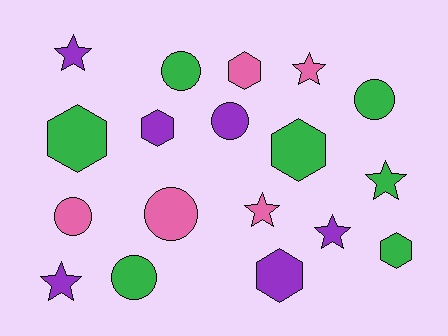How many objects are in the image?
There are 18 objects.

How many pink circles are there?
There are 2 pink circles.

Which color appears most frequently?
Green, with 7 objects.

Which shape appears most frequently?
Star, with 6 objects.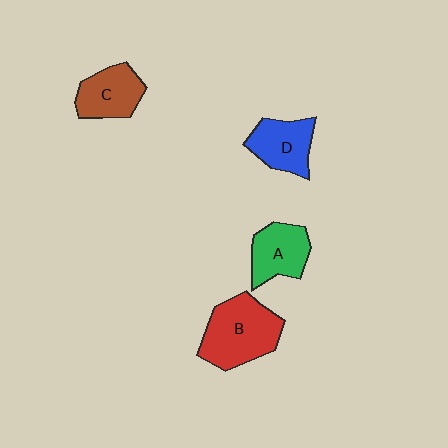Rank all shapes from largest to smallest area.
From largest to smallest: B (red), D (blue), A (green), C (brown).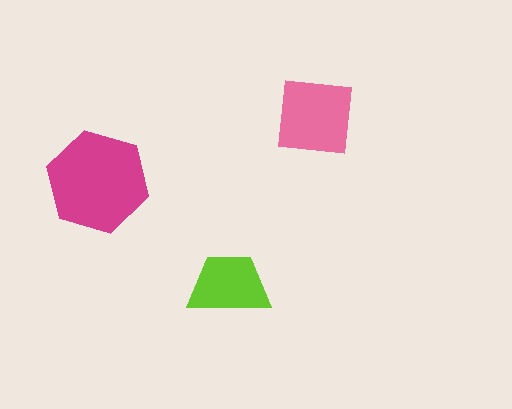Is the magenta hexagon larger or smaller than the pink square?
Larger.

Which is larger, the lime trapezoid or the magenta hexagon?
The magenta hexagon.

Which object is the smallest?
The lime trapezoid.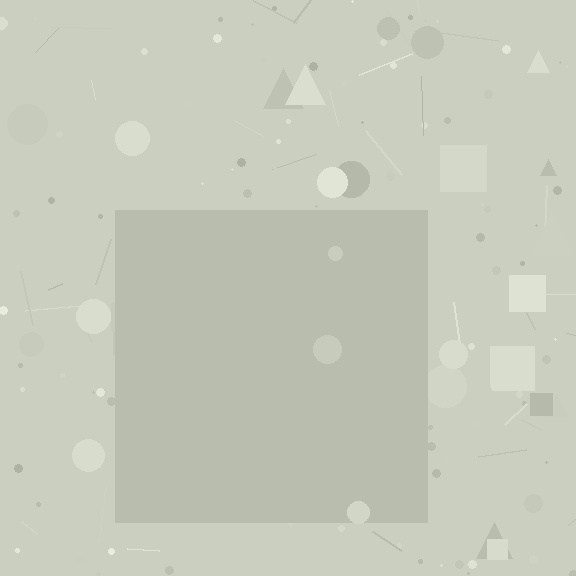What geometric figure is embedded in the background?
A square is embedded in the background.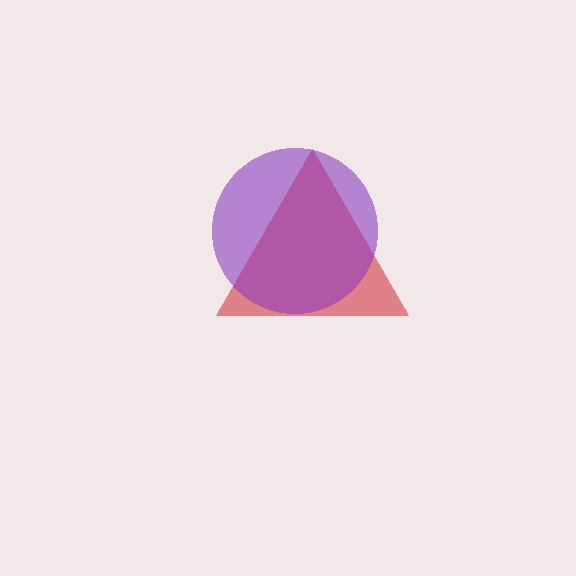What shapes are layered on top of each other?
The layered shapes are: a red triangle, a purple circle.